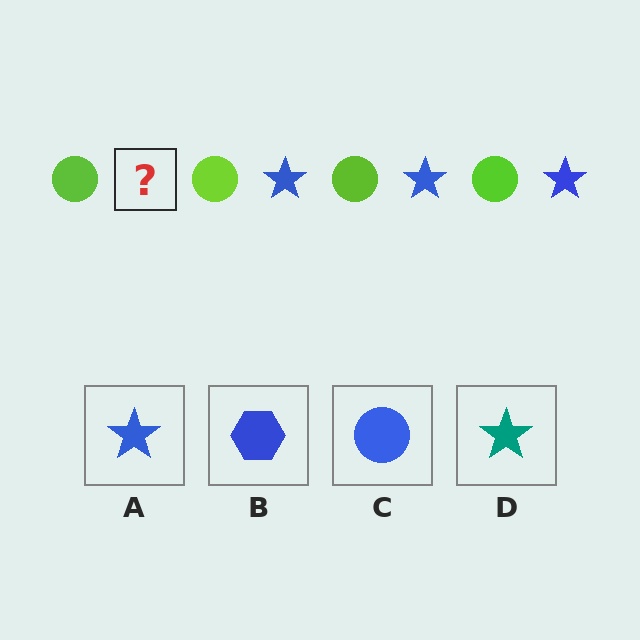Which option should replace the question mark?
Option A.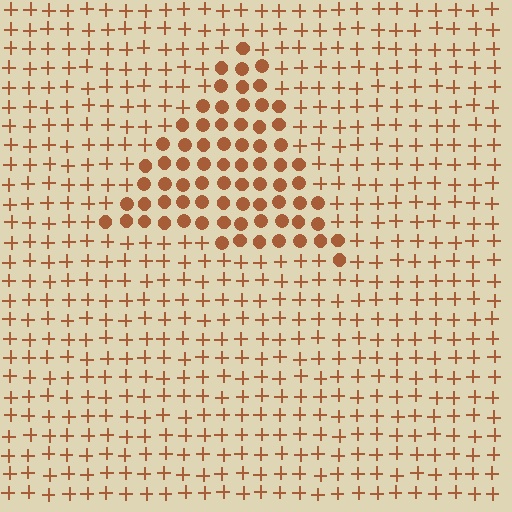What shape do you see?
I see a triangle.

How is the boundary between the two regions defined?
The boundary is defined by a change in element shape: circles inside vs. plus signs outside. All elements share the same color and spacing.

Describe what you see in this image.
The image is filled with small brown elements arranged in a uniform grid. A triangle-shaped region contains circles, while the surrounding area contains plus signs. The boundary is defined purely by the change in element shape.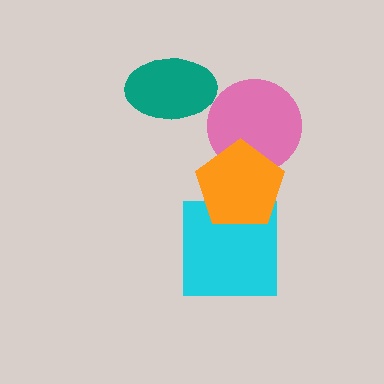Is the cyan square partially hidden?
Yes, it is partially covered by another shape.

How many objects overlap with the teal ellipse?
0 objects overlap with the teal ellipse.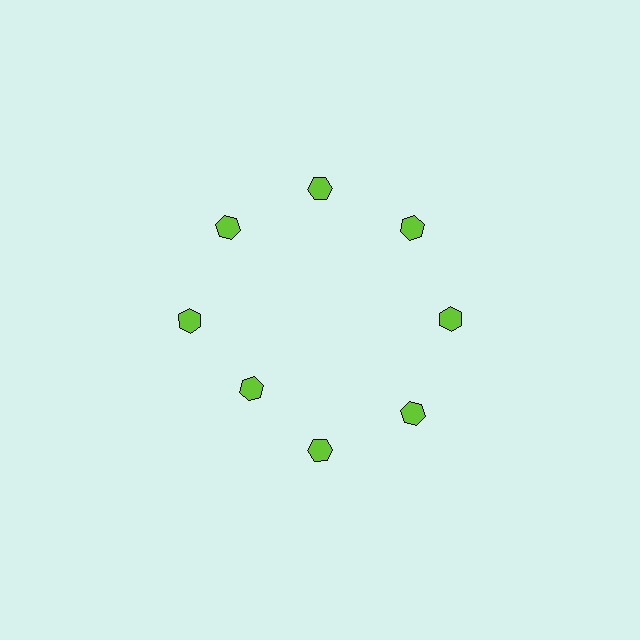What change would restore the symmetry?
The symmetry would be restored by moving it outward, back onto the ring so that all 8 hexagons sit at equal angles and equal distance from the center.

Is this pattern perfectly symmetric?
No. The 8 lime hexagons are arranged in a ring, but one element near the 8 o'clock position is pulled inward toward the center, breaking the 8-fold rotational symmetry.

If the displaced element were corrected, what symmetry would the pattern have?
It would have 8-fold rotational symmetry — the pattern would map onto itself every 45 degrees.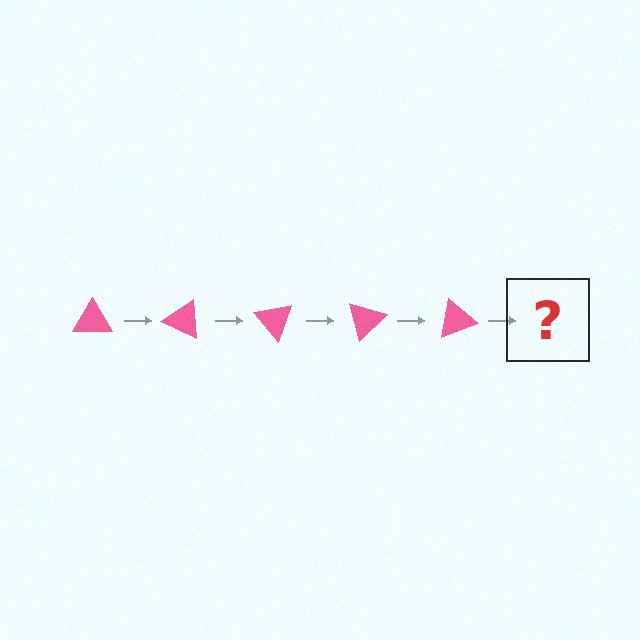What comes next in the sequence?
The next element should be a pink triangle rotated 125 degrees.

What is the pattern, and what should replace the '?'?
The pattern is that the triangle rotates 25 degrees each step. The '?' should be a pink triangle rotated 125 degrees.